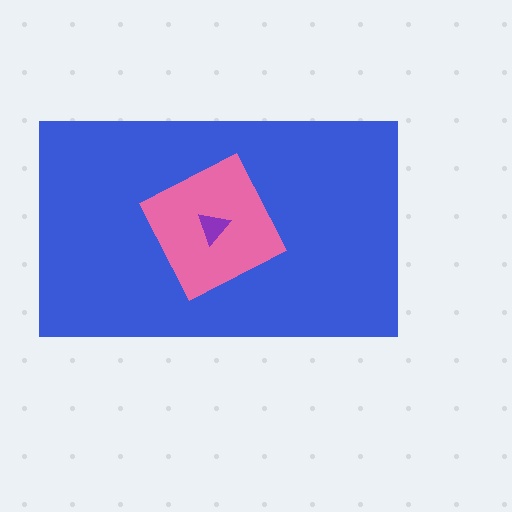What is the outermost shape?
The blue rectangle.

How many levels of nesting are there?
3.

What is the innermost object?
The purple triangle.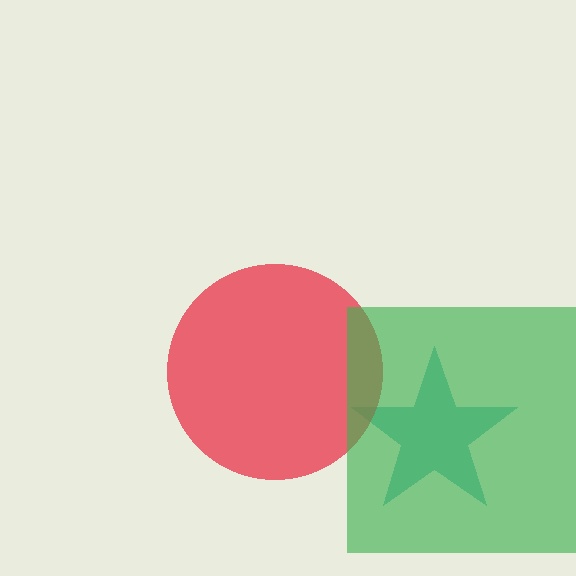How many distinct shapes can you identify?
There are 3 distinct shapes: a teal star, a red circle, a green square.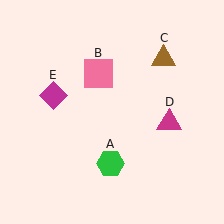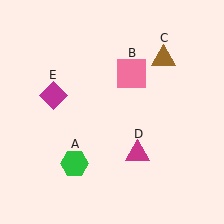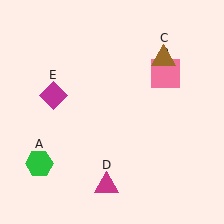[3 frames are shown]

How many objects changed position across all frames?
3 objects changed position: green hexagon (object A), pink square (object B), magenta triangle (object D).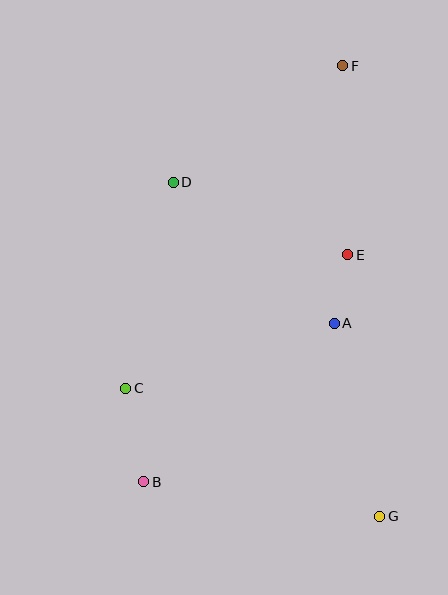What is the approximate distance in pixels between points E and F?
The distance between E and F is approximately 189 pixels.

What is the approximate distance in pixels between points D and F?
The distance between D and F is approximately 206 pixels.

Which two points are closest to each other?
Points A and E are closest to each other.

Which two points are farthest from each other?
Points B and F are farthest from each other.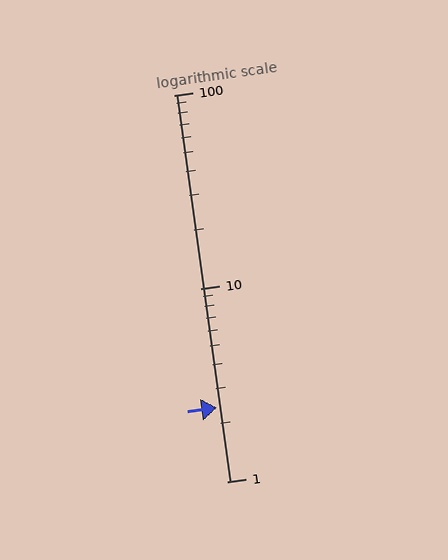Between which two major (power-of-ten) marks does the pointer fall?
The pointer is between 1 and 10.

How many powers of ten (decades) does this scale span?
The scale spans 2 decades, from 1 to 100.